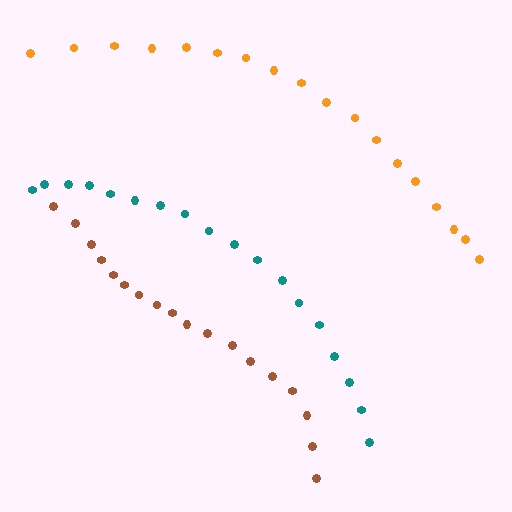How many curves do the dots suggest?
There are 3 distinct paths.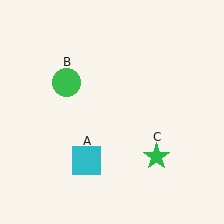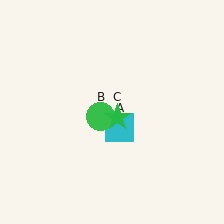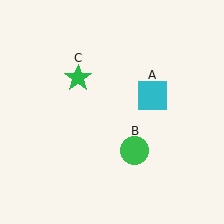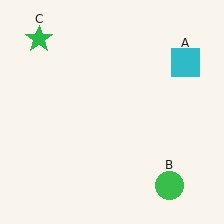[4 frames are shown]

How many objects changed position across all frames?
3 objects changed position: cyan square (object A), green circle (object B), green star (object C).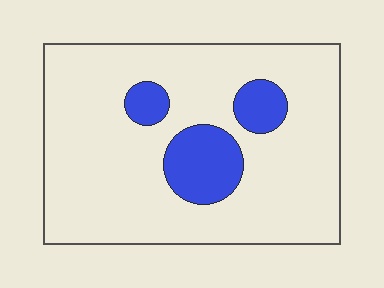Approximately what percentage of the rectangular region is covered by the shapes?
Approximately 15%.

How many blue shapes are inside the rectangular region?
3.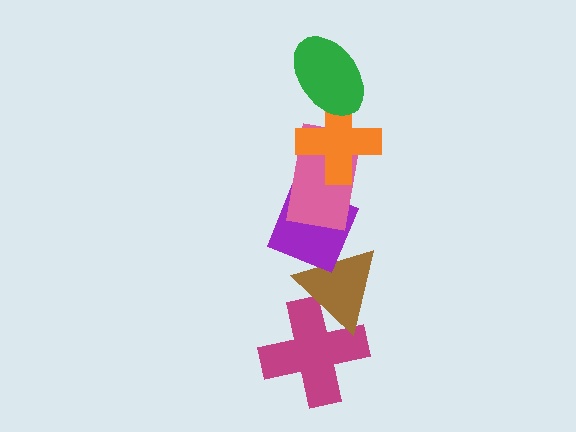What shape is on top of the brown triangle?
The purple diamond is on top of the brown triangle.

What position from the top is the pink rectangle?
The pink rectangle is 3rd from the top.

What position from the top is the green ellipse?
The green ellipse is 1st from the top.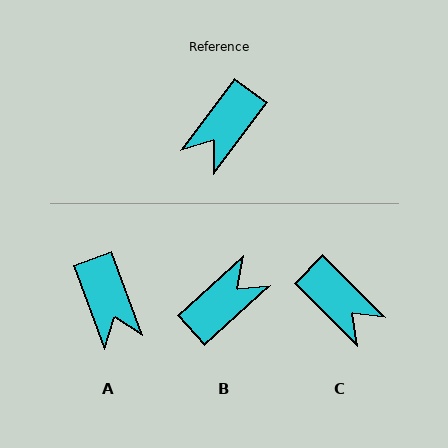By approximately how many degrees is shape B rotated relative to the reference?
Approximately 169 degrees counter-clockwise.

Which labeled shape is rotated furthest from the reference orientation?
B, about 169 degrees away.